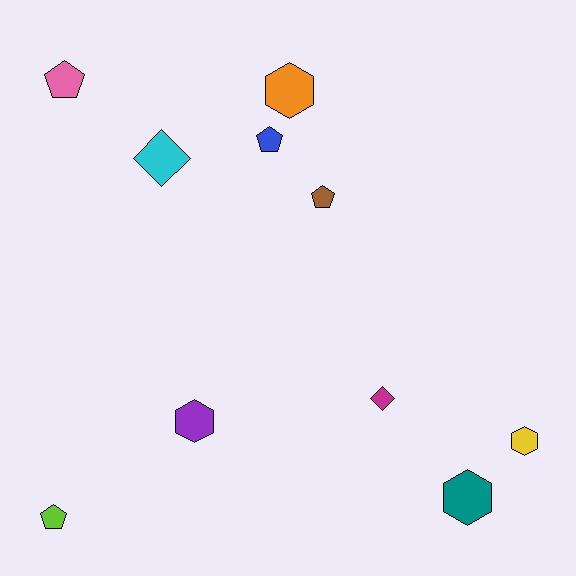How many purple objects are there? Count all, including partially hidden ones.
There is 1 purple object.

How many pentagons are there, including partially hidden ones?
There are 4 pentagons.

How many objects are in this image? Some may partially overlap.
There are 10 objects.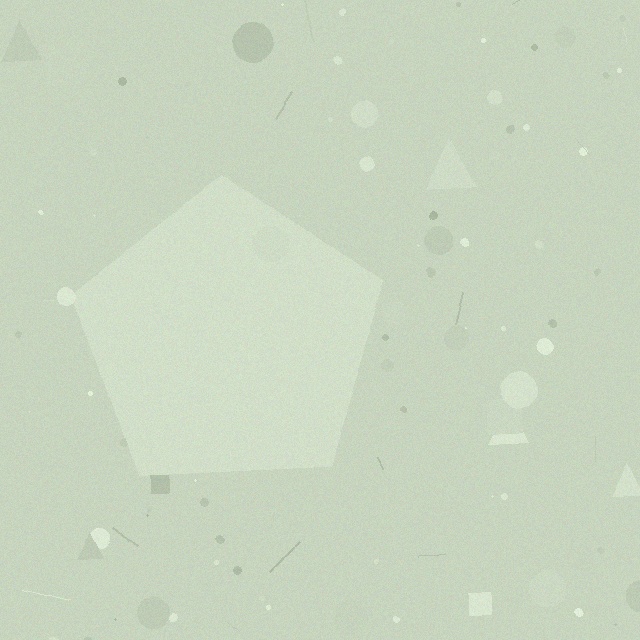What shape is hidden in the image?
A pentagon is hidden in the image.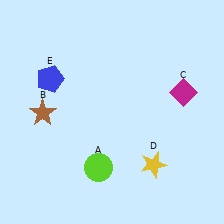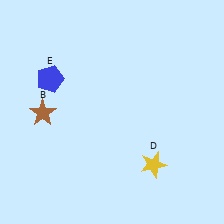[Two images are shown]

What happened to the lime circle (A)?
The lime circle (A) was removed in Image 2. It was in the bottom-left area of Image 1.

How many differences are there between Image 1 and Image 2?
There are 2 differences between the two images.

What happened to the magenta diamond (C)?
The magenta diamond (C) was removed in Image 2. It was in the top-right area of Image 1.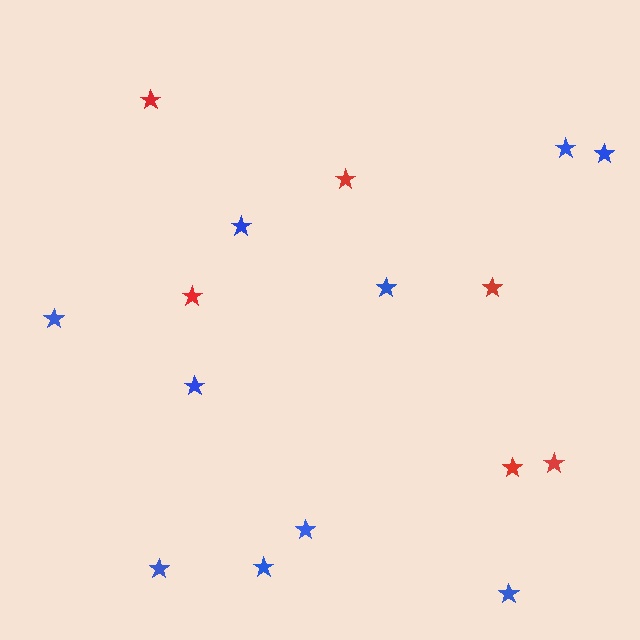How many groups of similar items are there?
There are 2 groups: one group of red stars (6) and one group of blue stars (10).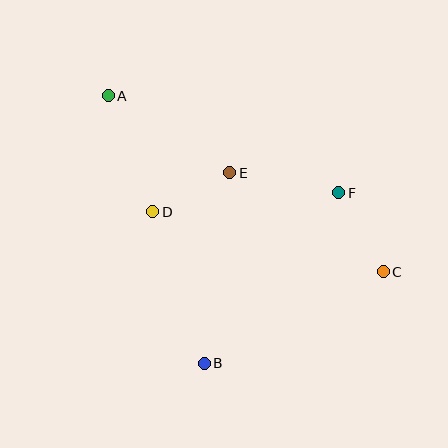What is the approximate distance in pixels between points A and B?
The distance between A and B is approximately 284 pixels.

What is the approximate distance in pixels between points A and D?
The distance between A and D is approximately 124 pixels.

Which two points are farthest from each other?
Points A and C are farthest from each other.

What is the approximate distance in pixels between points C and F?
The distance between C and F is approximately 90 pixels.